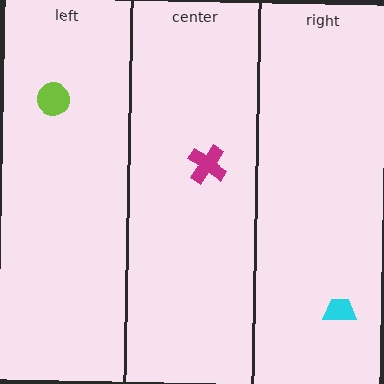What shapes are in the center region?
The magenta cross.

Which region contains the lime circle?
The left region.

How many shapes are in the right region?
1.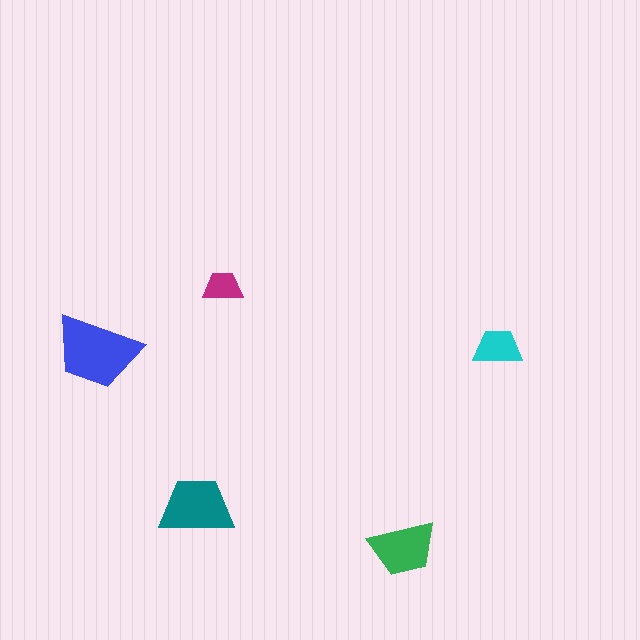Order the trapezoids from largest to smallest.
the blue one, the teal one, the green one, the cyan one, the magenta one.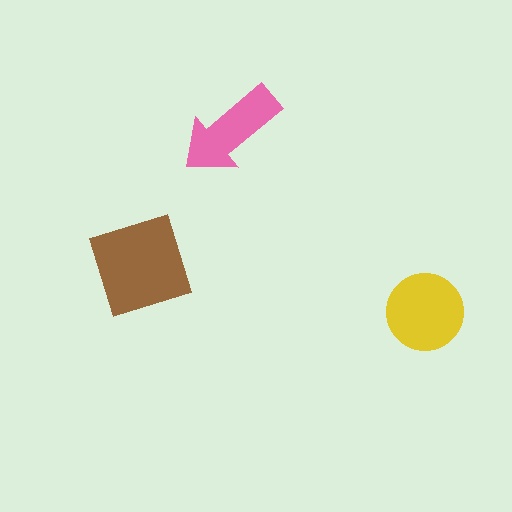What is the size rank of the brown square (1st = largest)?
1st.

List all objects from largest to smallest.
The brown square, the yellow circle, the pink arrow.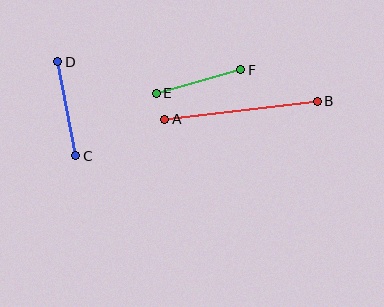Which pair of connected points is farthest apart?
Points A and B are farthest apart.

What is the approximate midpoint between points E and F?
The midpoint is at approximately (199, 81) pixels.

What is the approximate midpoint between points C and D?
The midpoint is at approximately (67, 109) pixels.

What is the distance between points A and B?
The distance is approximately 154 pixels.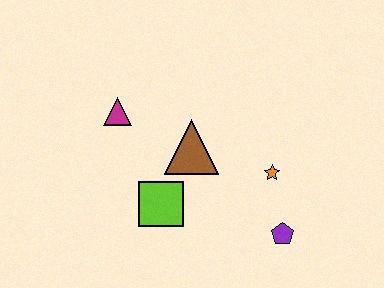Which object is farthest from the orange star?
The magenta triangle is farthest from the orange star.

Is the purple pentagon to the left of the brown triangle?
No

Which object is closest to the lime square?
The brown triangle is closest to the lime square.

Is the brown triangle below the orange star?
No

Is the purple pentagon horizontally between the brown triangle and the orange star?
No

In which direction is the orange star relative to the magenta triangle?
The orange star is to the right of the magenta triangle.